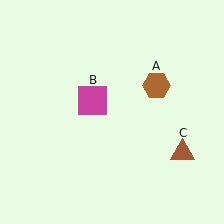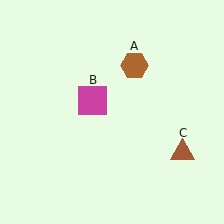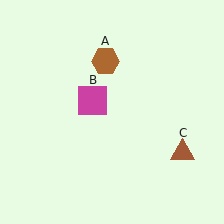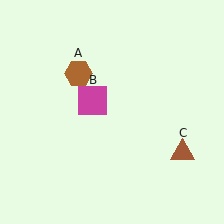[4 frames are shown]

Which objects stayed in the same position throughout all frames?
Magenta square (object B) and brown triangle (object C) remained stationary.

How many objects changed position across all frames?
1 object changed position: brown hexagon (object A).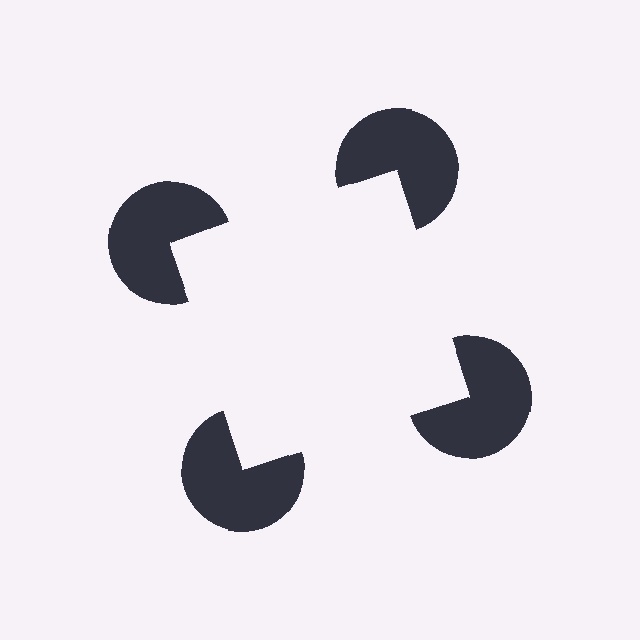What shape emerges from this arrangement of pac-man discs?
An illusory square — its edges are inferred from the aligned wedge cuts in the pac-man discs, not physically drawn.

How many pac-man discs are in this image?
There are 4 — one at each vertex of the illusory square.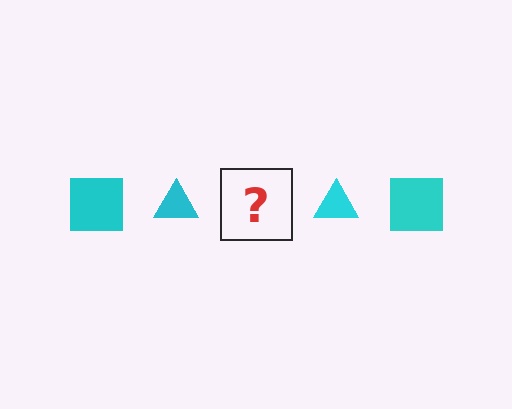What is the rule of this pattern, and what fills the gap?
The rule is that the pattern cycles through square, triangle shapes in cyan. The gap should be filled with a cyan square.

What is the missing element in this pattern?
The missing element is a cyan square.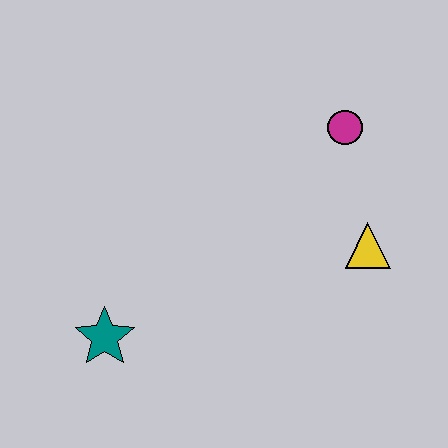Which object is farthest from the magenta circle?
The teal star is farthest from the magenta circle.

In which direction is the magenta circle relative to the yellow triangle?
The magenta circle is above the yellow triangle.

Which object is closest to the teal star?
The yellow triangle is closest to the teal star.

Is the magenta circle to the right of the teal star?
Yes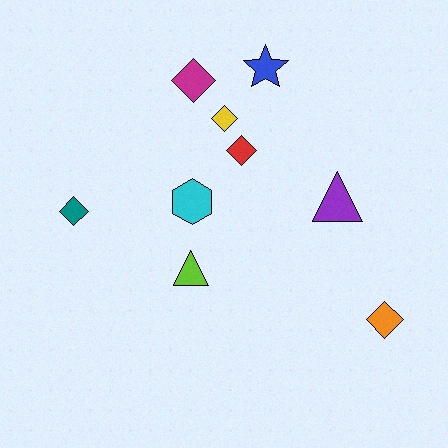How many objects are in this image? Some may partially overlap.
There are 9 objects.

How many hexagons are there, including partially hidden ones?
There is 1 hexagon.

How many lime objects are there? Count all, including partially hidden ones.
There is 1 lime object.